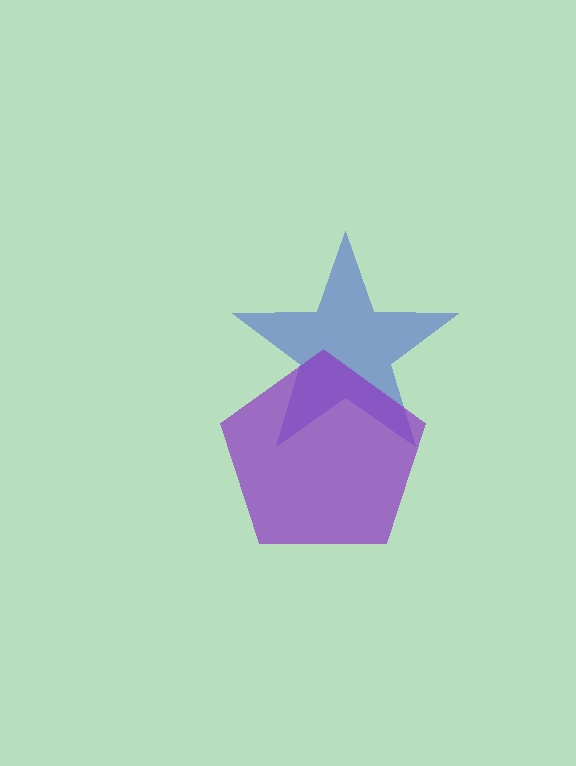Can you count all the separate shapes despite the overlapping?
Yes, there are 2 separate shapes.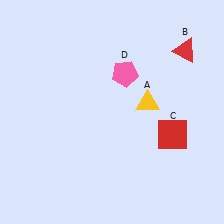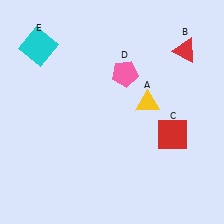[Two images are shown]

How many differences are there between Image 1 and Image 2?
There is 1 difference between the two images.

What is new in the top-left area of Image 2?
A cyan square (E) was added in the top-left area of Image 2.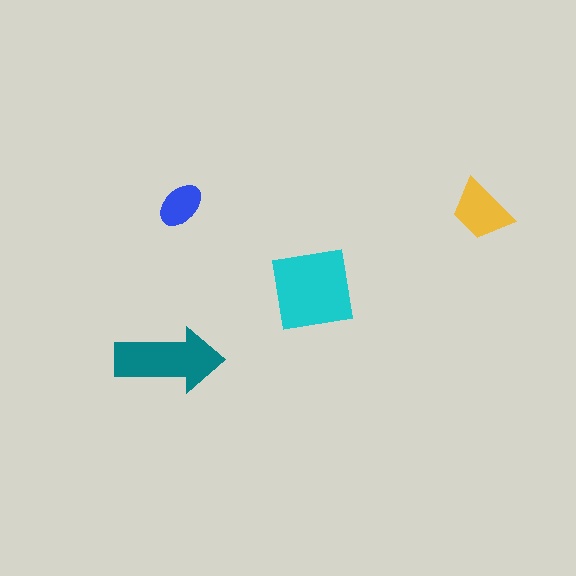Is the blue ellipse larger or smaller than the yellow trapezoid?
Smaller.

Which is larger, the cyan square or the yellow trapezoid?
The cyan square.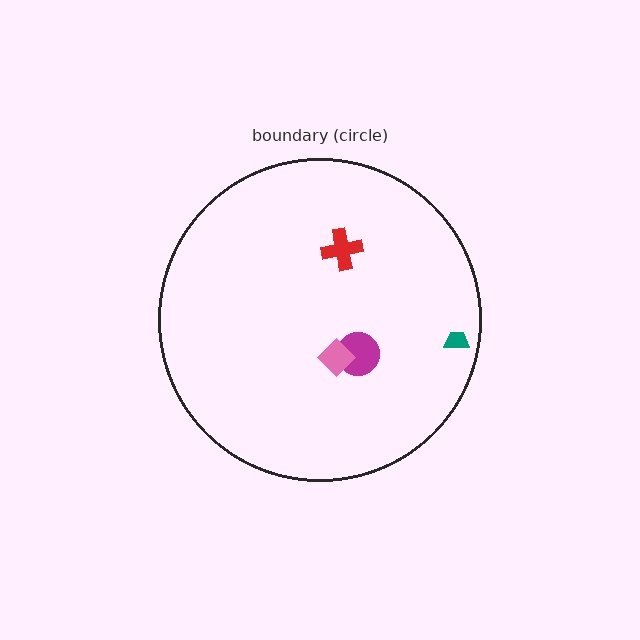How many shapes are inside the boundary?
4 inside, 0 outside.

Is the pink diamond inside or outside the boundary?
Inside.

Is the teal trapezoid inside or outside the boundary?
Inside.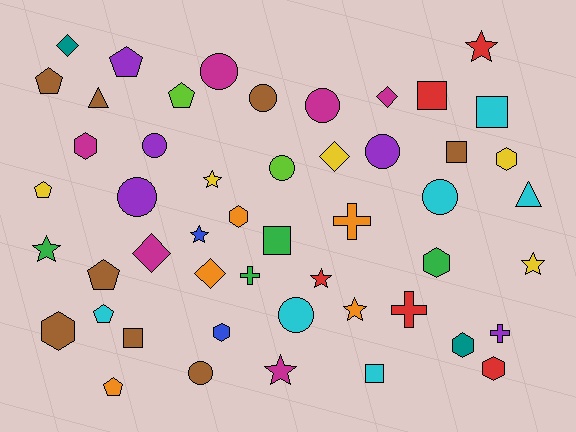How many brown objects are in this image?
There are 8 brown objects.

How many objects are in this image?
There are 50 objects.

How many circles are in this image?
There are 10 circles.